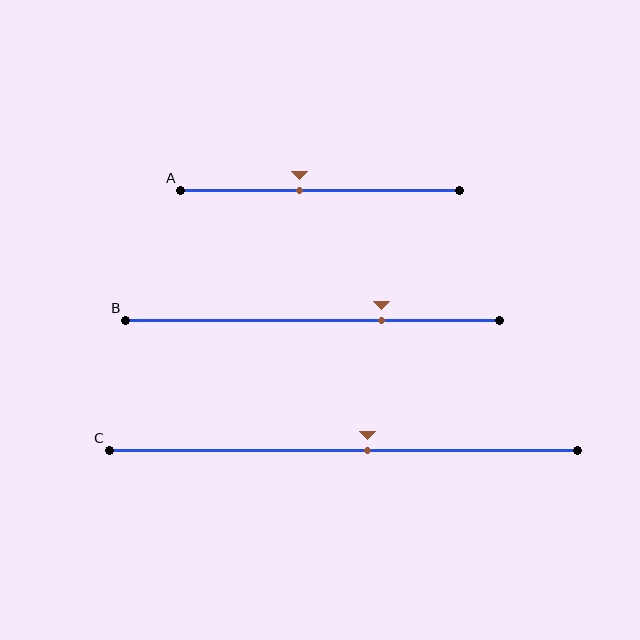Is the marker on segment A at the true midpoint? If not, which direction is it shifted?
No, the marker on segment A is shifted to the left by about 7% of the segment length.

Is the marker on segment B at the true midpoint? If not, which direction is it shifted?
No, the marker on segment B is shifted to the right by about 19% of the segment length.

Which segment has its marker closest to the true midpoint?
Segment C has its marker closest to the true midpoint.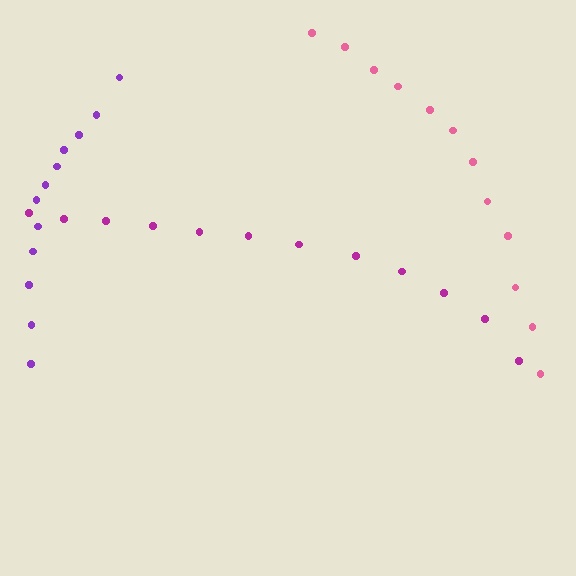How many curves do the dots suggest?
There are 3 distinct paths.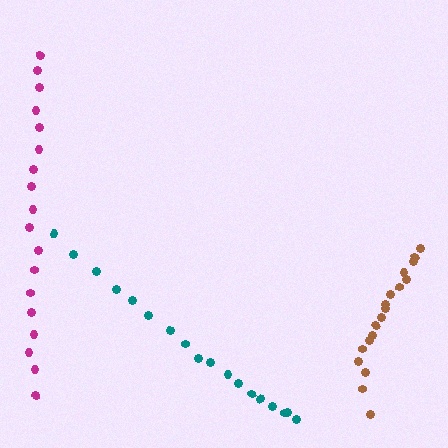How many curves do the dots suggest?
There are 3 distinct paths.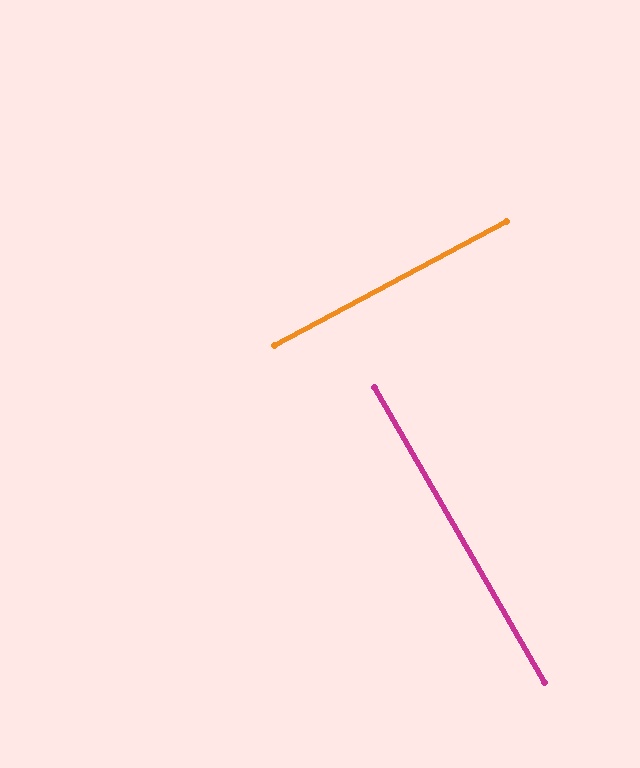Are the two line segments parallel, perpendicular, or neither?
Perpendicular — they meet at approximately 88°.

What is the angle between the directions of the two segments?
Approximately 88 degrees.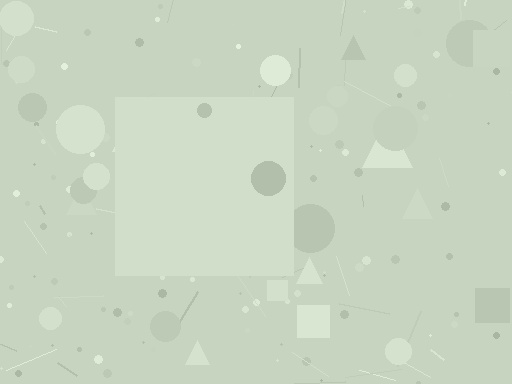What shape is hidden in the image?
A square is hidden in the image.